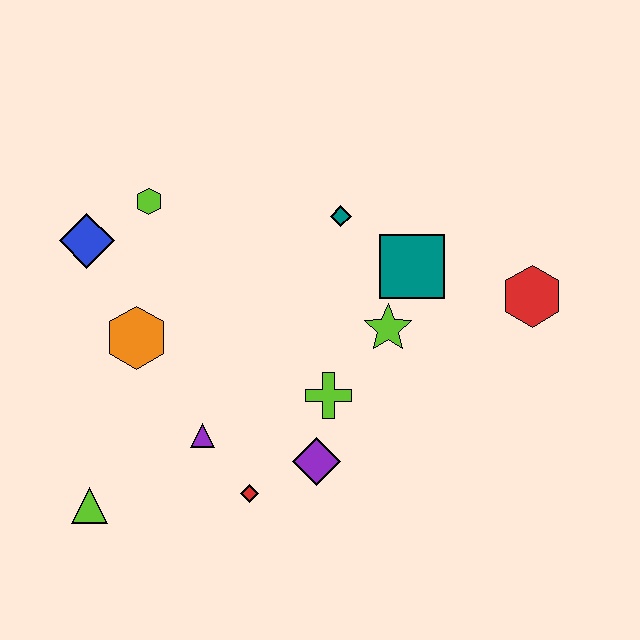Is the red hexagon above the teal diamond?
No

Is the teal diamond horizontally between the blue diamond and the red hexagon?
Yes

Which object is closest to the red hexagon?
The teal square is closest to the red hexagon.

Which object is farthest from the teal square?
The lime triangle is farthest from the teal square.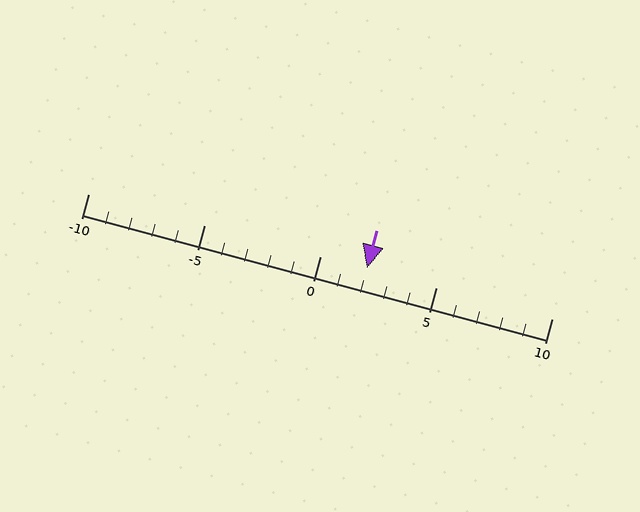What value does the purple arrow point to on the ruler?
The purple arrow points to approximately 2.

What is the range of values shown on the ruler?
The ruler shows values from -10 to 10.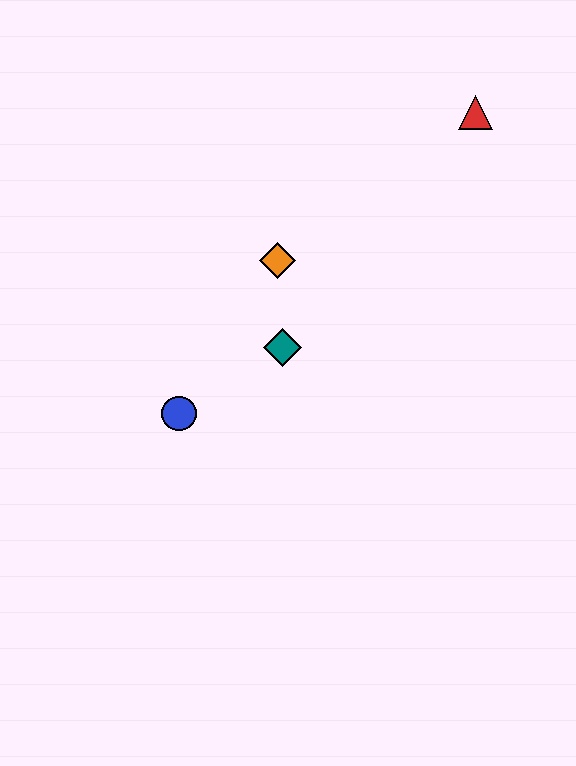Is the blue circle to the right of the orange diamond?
No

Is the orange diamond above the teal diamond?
Yes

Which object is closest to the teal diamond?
The orange diamond is closest to the teal diamond.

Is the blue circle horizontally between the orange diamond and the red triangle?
No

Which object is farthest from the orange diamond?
The red triangle is farthest from the orange diamond.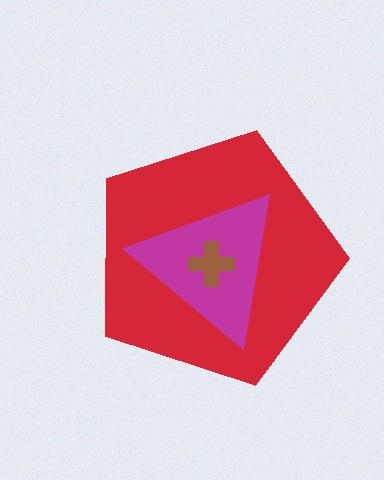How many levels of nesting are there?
3.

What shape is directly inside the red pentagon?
The magenta triangle.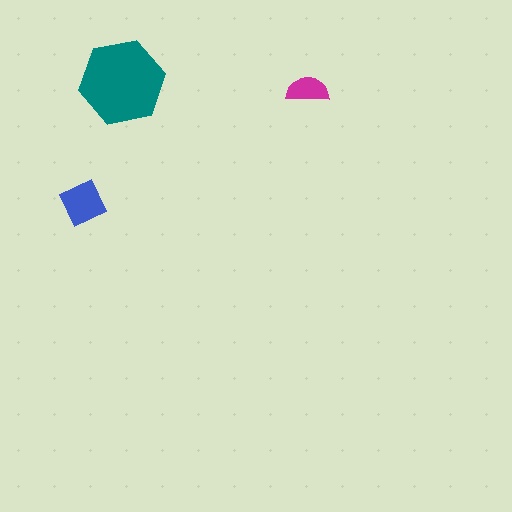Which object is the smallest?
The magenta semicircle.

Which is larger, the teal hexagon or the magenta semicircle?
The teal hexagon.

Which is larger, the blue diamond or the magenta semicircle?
The blue diamond.